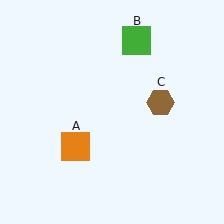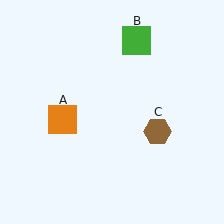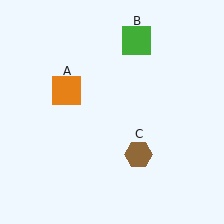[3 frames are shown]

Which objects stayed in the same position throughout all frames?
Green square (object B) remained stationary.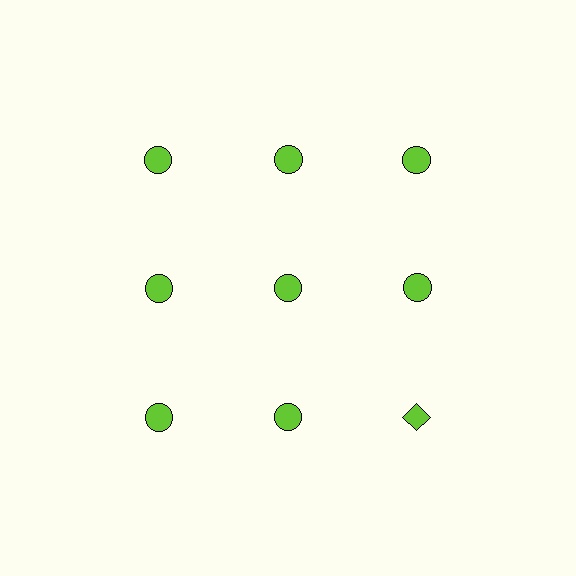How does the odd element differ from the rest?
It has a different shape: diamond instead of circle.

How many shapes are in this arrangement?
There are 9 shapes arranged in a grid pattern.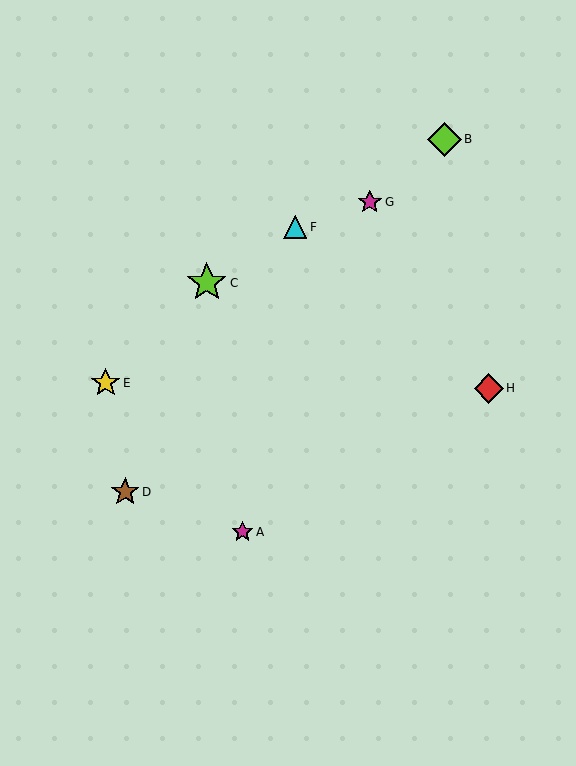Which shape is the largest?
The lime star (labeled C) is the largest.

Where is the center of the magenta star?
The center of the magenta star is at (242, 532).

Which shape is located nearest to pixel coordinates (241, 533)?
The magenta star (labeled A) at (242, 532) is nearest to that location.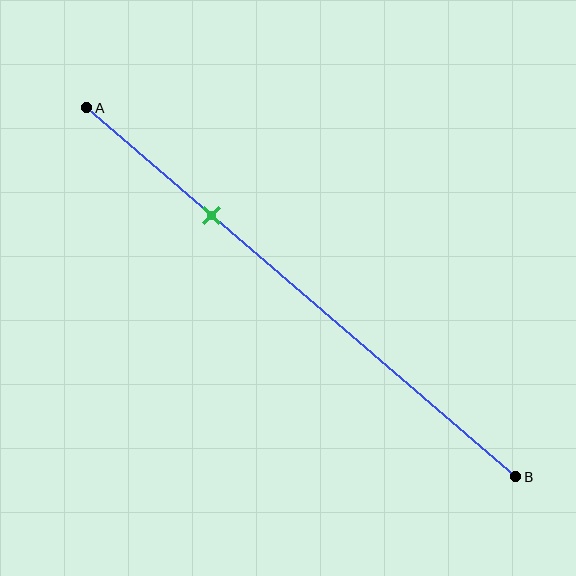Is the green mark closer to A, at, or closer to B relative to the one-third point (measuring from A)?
The green mark is closer to point A than the one-third point of segment AB.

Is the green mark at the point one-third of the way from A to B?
No, the mark is at about 30% from A, not at the 33% one-third point.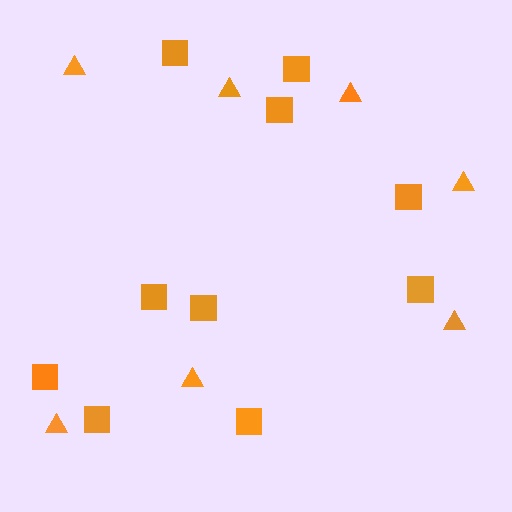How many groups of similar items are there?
There are 2 groups: one group of squares (10) and one group of triangles (7).